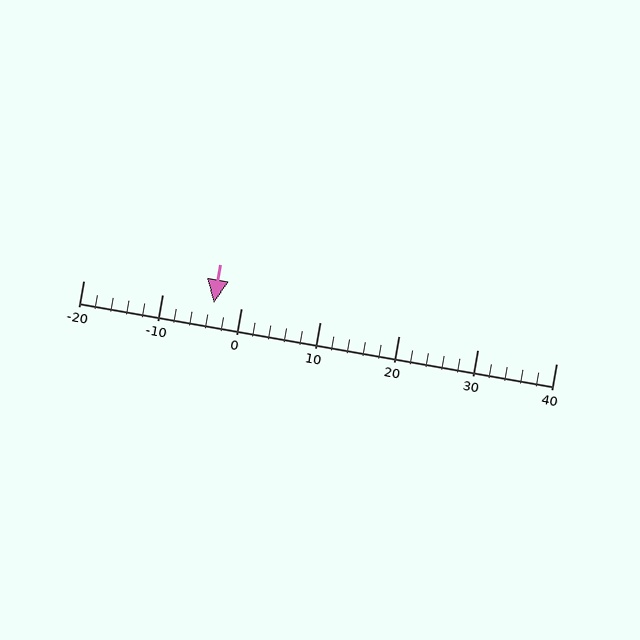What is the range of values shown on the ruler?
The ruler shows values from -20 to 40.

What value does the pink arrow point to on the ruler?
The pink arrow points to approximately -3.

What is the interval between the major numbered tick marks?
The major tick marks are spaced 10 units apart.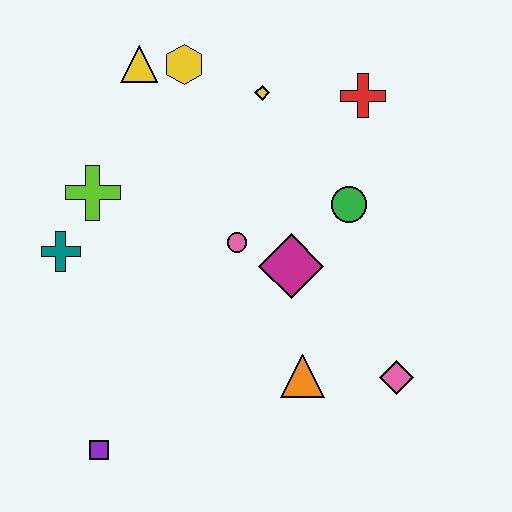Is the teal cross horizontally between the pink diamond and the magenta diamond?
No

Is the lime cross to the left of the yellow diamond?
Yes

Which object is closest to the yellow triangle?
The yellow hexagon is closest to the yellow triangle.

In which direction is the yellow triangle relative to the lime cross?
The yellow triangle is above the lime cross.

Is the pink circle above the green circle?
No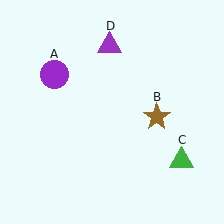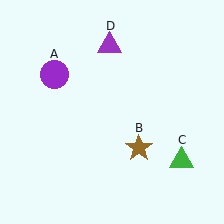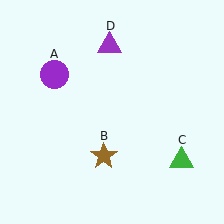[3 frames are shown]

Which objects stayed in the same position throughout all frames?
Purple circle (object A) and green triangle (object C) and purple triangle (object D) remained stationary.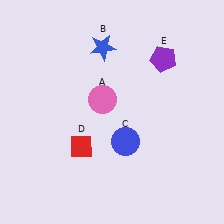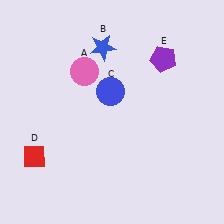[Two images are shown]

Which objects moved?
The objects that moved are: the pink circle (A), the blue circle (C), the red diamond (D).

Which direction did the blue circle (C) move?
The blue circle (C) moved up.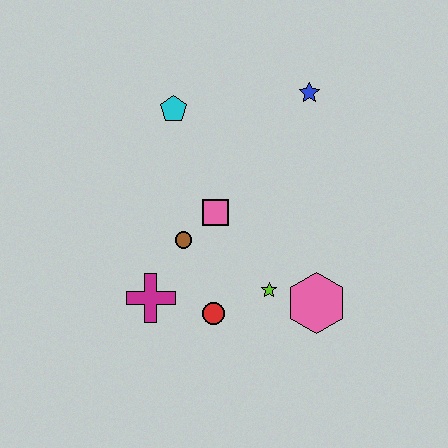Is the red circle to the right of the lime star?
No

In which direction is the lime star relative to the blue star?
The lime star is below the blue star.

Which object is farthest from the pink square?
The blue star is farthest from the pink square.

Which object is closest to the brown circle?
The pink square is closest to the brown circle.